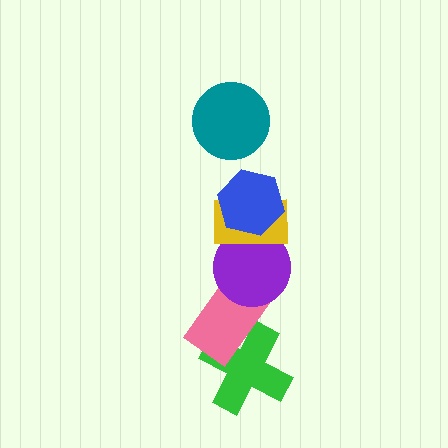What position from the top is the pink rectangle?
The pink rectangle is 5th from the top.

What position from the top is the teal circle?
The teal circle is 1st from the top.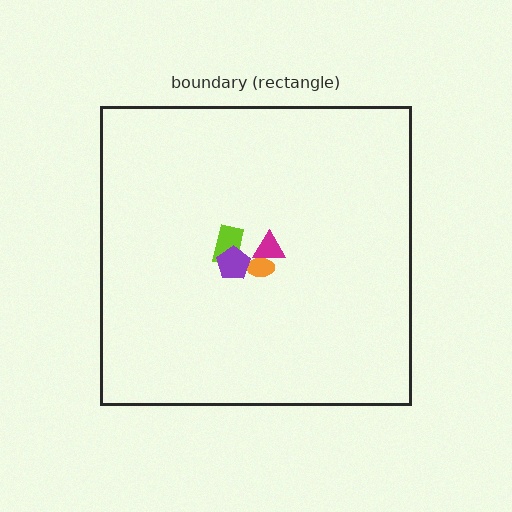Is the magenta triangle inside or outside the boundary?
Inside.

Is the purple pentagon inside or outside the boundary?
Inside.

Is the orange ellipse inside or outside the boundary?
Inside.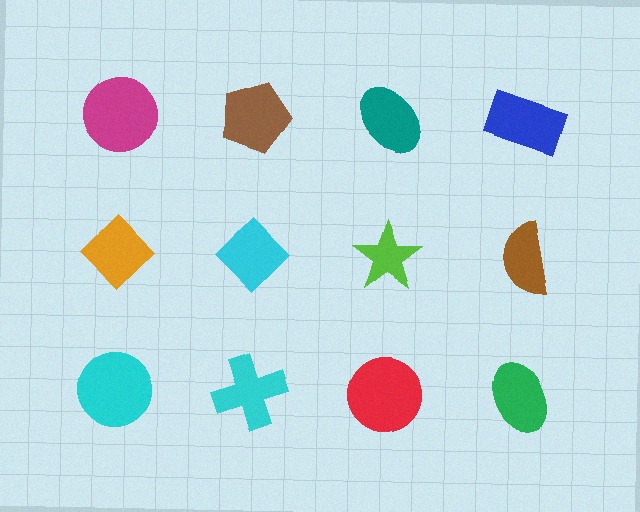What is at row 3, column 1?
A cyan circle.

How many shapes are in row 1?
4 shapes.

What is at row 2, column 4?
A brown semicircle.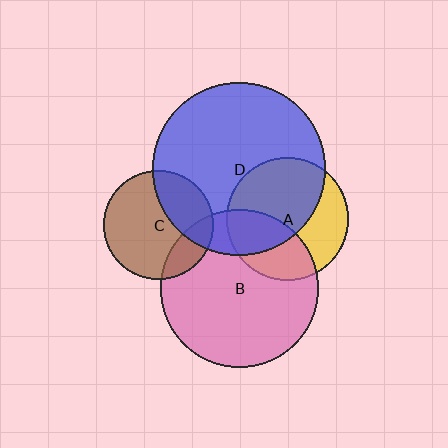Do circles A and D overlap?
Yes.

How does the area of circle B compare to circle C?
Approximately 2.1 times.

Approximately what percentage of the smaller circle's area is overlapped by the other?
Approximately 60%.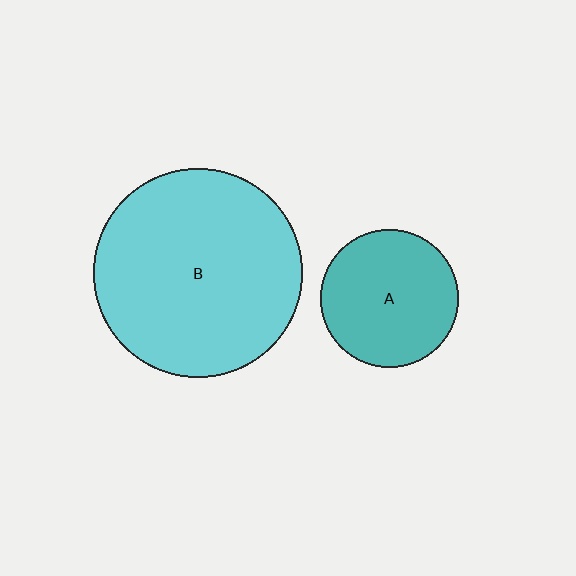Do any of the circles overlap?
No, none of the circles overlap.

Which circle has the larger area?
Circle B (cyan).